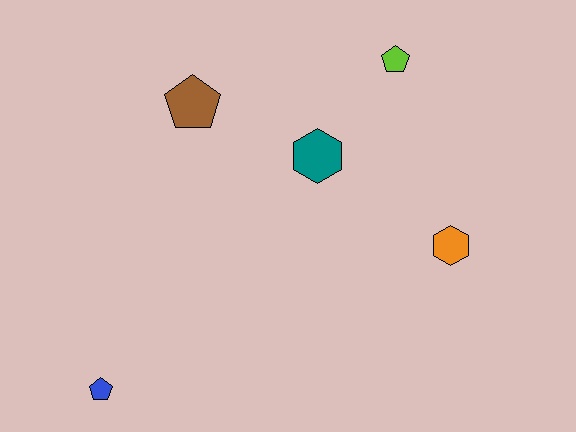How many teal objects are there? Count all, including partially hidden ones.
There is 1 teal object.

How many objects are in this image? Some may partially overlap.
There are 5 objects.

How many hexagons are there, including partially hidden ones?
There are 2 hexagons.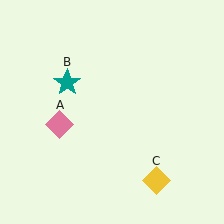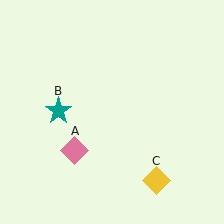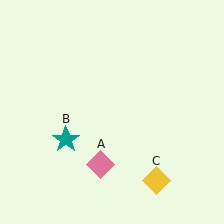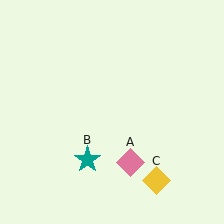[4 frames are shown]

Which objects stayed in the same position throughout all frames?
Yellow diamond (object C) remained stationary.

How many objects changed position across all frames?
2 objects changed position: pink diamond (object A), teal star (object B).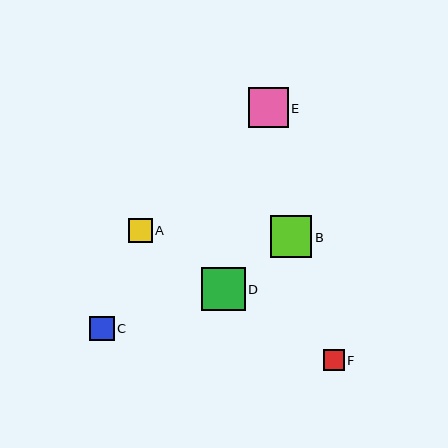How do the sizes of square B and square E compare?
Square B and square E are approximately the same size.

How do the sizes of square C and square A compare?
Square C and square A are approximately the same size.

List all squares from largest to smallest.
From largest to smallest: D, B, E, C, A, F.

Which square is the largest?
Square D is the largest with a size of approximately 43 pixels.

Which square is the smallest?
Square F is the smallest with a size of approximately 20 pixels.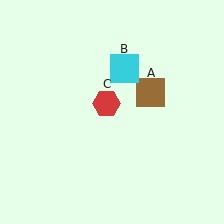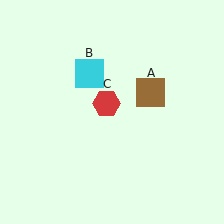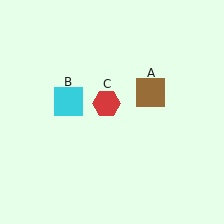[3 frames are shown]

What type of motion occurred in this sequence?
The cyan square (object B) rotated counterclockwise around the center of the scene.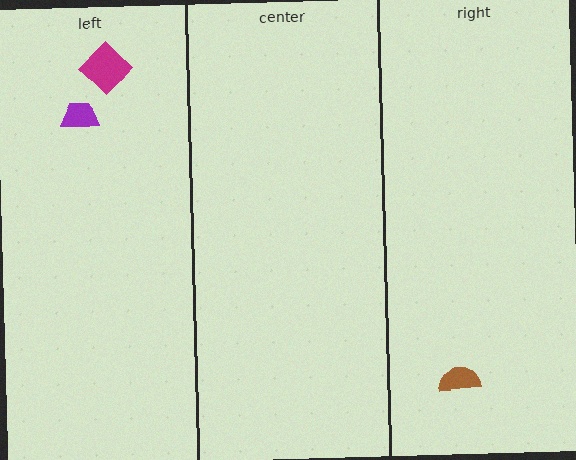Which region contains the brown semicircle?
The right region.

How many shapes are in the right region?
1.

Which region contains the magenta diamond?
The left region.